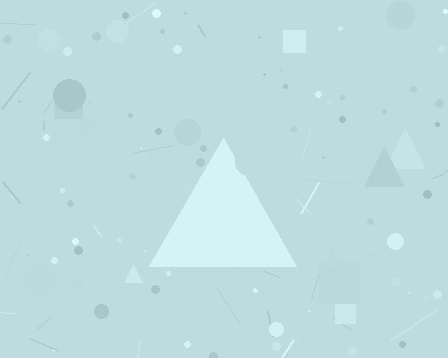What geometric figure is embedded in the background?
A triangle is embedded in the background.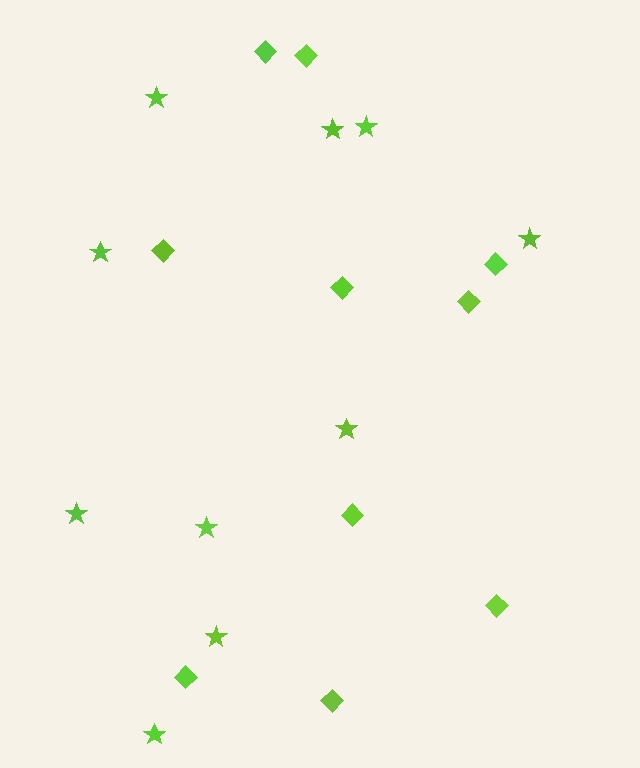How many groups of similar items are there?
There are 2 groups: one group of diamonds (10) and one group of stars (10).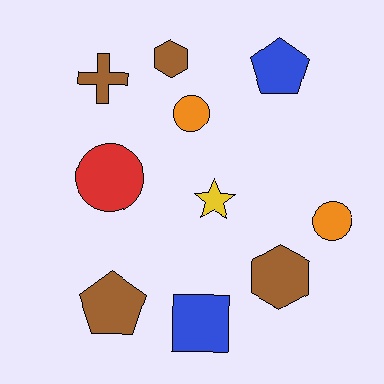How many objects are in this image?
There are 10 objects.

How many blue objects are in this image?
There are 2 blue objects.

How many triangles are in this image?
There are no triangles.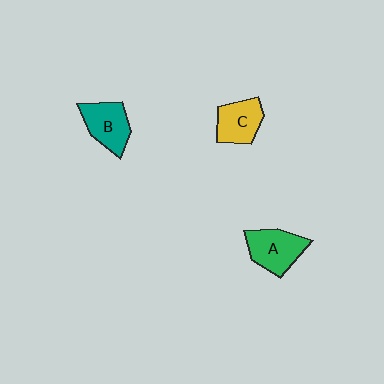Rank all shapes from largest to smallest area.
From largest to smallest: A (green), B (teal), C (yellow).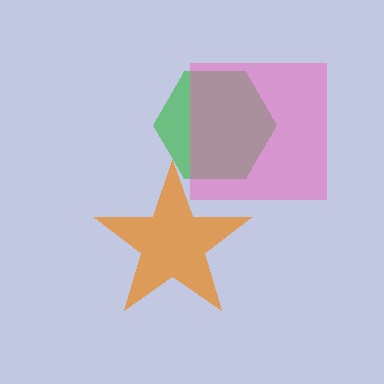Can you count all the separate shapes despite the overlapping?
Yes, there are 3 separate shapes.